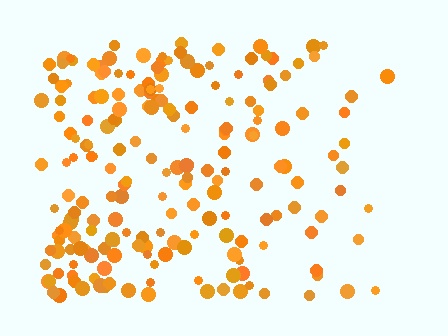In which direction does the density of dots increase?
From right to left, with the left side densest.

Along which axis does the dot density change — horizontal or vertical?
Horizontal.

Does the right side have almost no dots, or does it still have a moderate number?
Still a moderate number, just noticeably fewer than the left.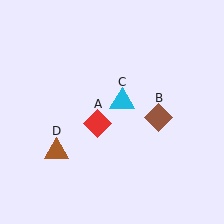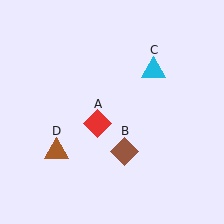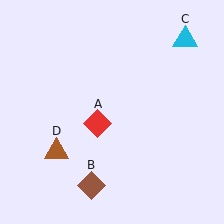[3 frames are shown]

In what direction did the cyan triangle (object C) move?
The cyan triangle (object C) moved up and to the right.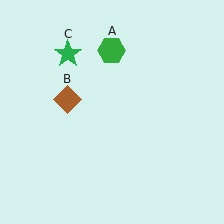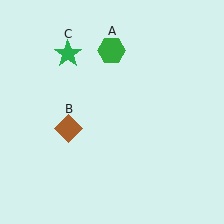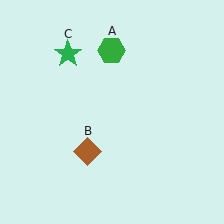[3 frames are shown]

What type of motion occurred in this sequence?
The brown diamond (object B) rotated counterclockwise around the center of the scene.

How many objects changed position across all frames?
1 object changed position: brown diamond (object B).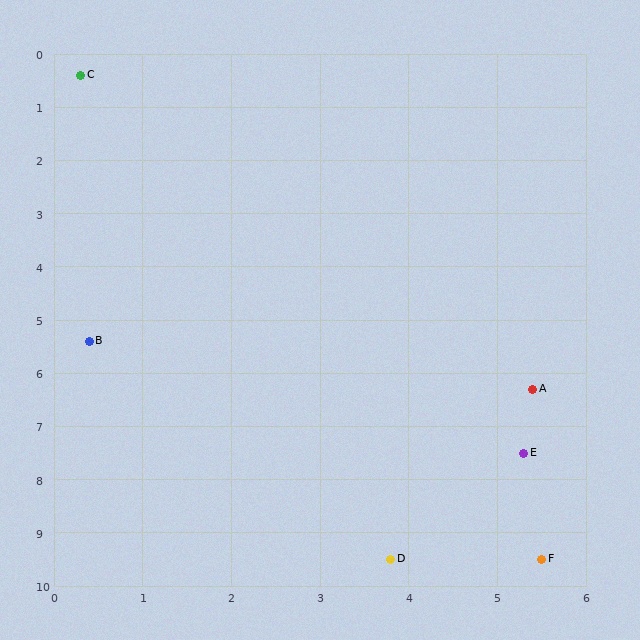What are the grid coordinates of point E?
Point E is at approximately (5.3, 7.5).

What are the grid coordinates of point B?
Point B is at approximately (0.4, 5.4).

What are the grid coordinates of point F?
Point F is at approximately (5.5, 9.5).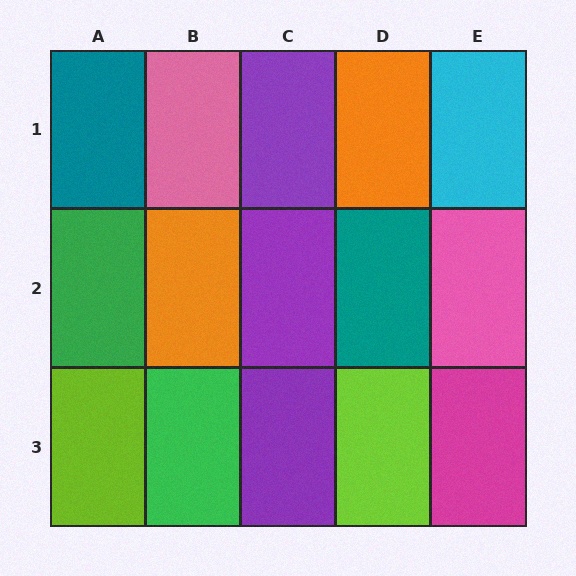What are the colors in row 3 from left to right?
Lime, green, purple, lime, magenta.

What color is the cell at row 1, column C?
Purple.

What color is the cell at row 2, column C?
Purple.